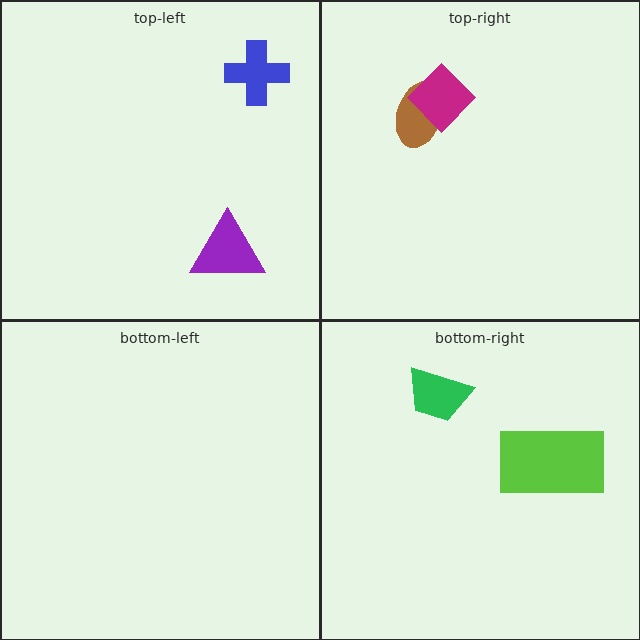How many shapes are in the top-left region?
2.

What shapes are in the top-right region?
The brown ellipse, the magenta diamond.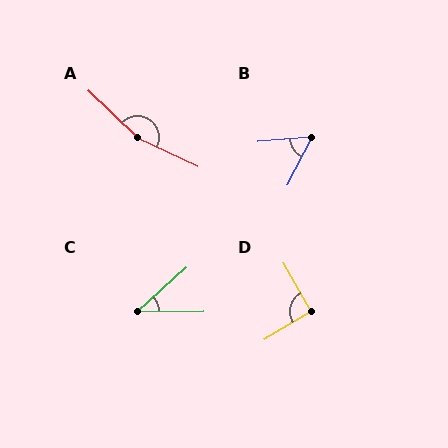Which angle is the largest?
A, at approximately 162 degrees.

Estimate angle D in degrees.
Approximately 91 degrees.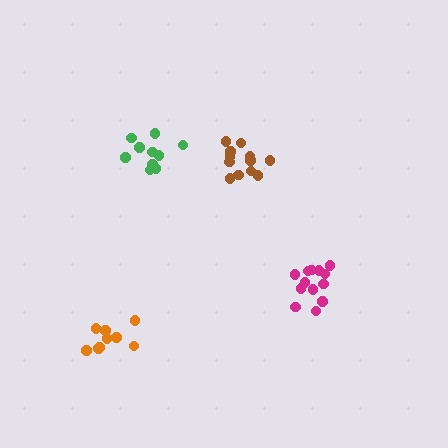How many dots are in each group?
Group 1: 10 dots, Group 2: 12 dots, Group 3: 13 dots, Group 4: 9 dots (44 total).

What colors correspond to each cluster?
The clusters are colored: green, brown, magenta, orange.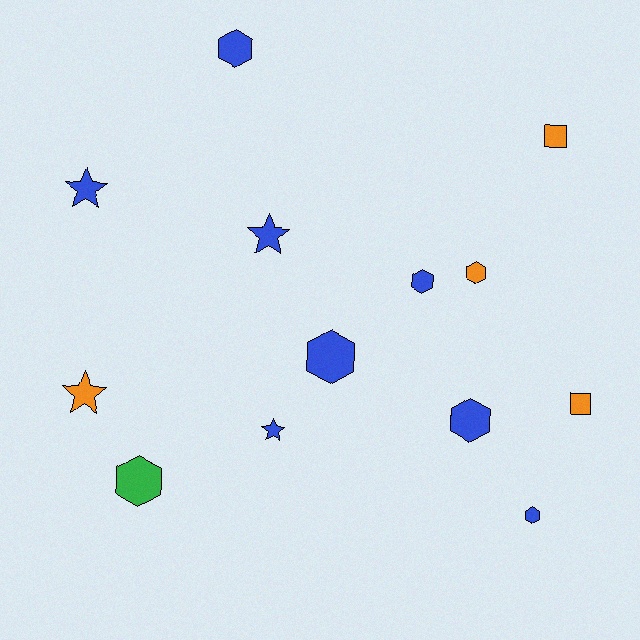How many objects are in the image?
There are 13 objects.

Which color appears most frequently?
Blue, with 8 objects.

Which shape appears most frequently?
Hexagon, with 7 objects.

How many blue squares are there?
There are no blue squares.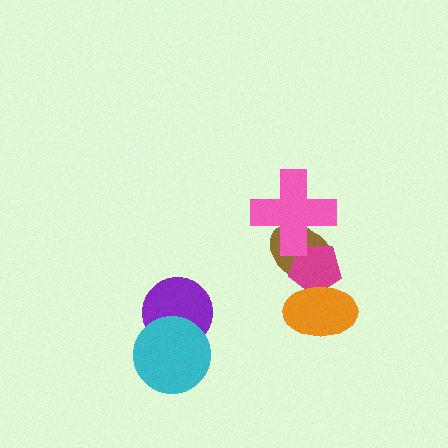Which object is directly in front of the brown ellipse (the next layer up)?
The magenta pentagon is directly in front of the brown ellipse.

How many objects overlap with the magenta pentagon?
3 objects overlap with the magenta pentagon.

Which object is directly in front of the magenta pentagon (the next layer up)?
The orange ellipse is directly in front of the magenta pentagon.